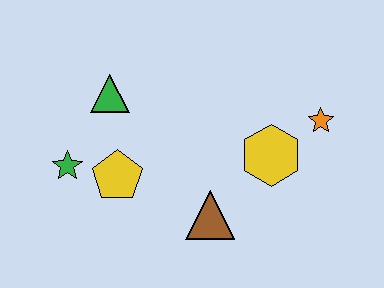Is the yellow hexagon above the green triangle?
No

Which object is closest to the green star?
The yellow pentagon is closest to the green star.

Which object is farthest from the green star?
The orange star is farthest from the green star.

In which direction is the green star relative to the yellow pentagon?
The green star is to the left of the yellow pentagon.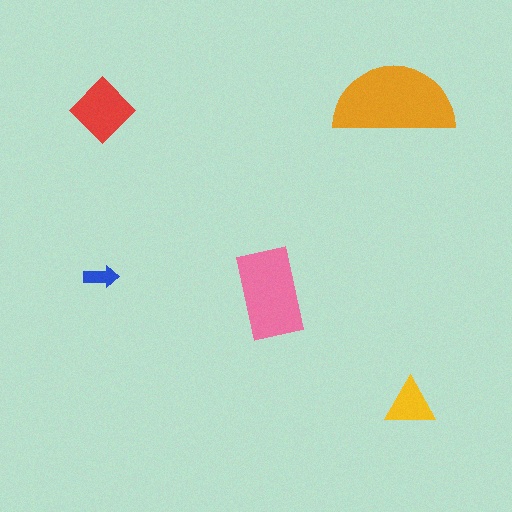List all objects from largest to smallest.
The orange semicircle, the pink rectangle, the red diamond, the yellow triangle, the blue arrow.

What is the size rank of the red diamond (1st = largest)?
3rd.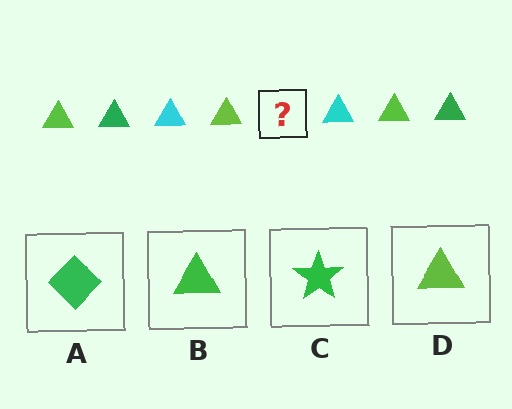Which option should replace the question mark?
Option B.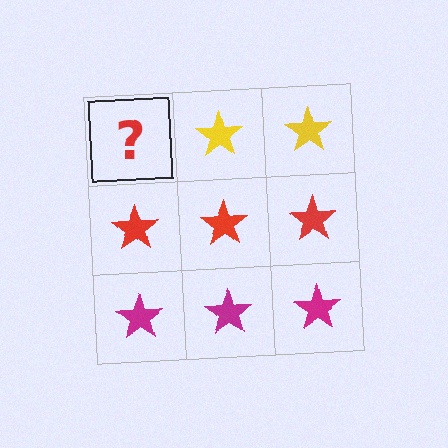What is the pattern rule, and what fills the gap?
The rule is that each row has a consistent color. The gap should be filled with a yellow star.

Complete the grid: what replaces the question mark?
The question mark should be replaced with a yellow star.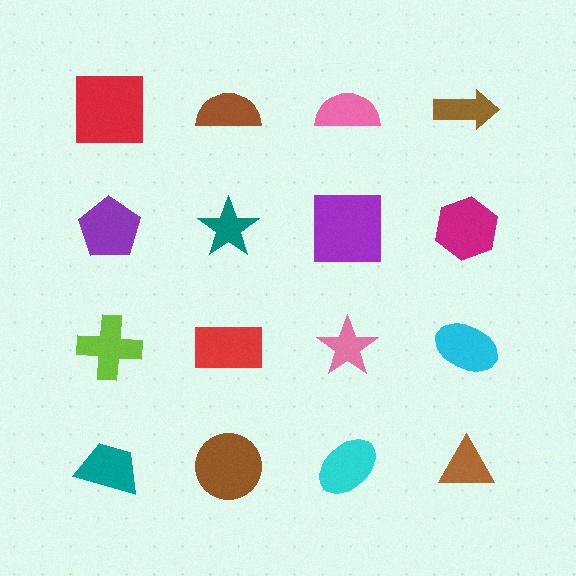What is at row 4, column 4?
A brown triangle.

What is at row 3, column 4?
A cyan ellipse.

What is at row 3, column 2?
A red rectangle.